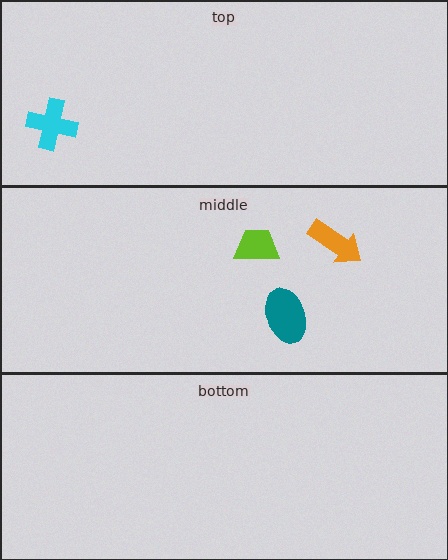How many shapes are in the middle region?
3.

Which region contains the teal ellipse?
The middle region.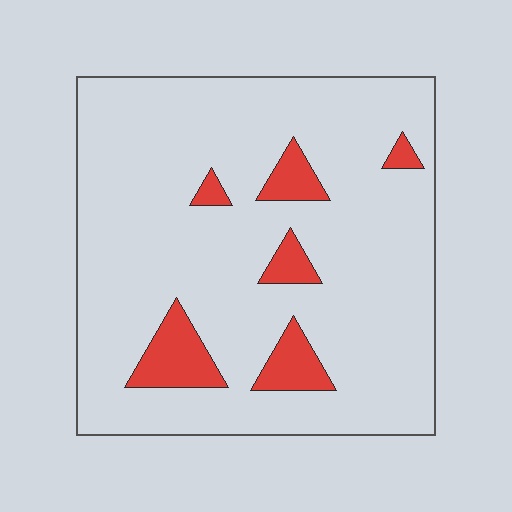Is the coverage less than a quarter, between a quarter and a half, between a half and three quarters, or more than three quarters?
Less than a quarter.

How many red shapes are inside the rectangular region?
6.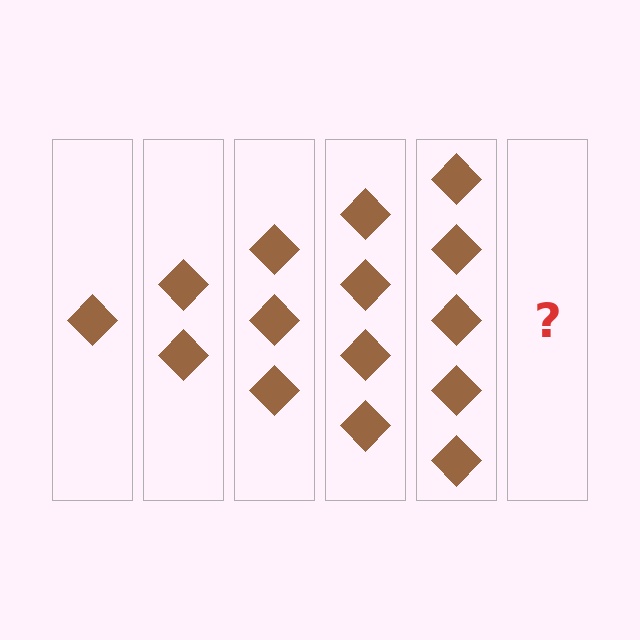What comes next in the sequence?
The next element should be 6 diamonds.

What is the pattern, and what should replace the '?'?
The pattern is that each step adds one more diamond. The '?' should be 6 diamonds.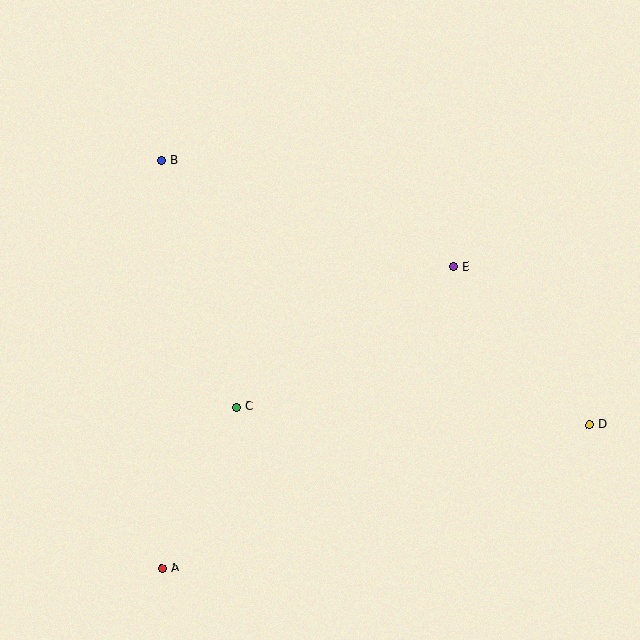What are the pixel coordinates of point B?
Point B is at (162, 160).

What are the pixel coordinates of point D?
Point D is at (590, 425).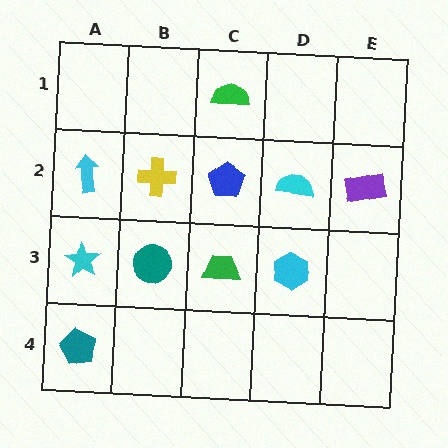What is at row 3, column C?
A green trapezoid.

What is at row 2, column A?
A cyan arrow.